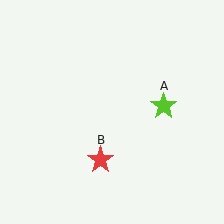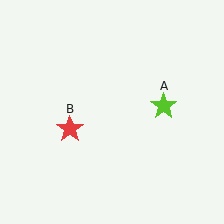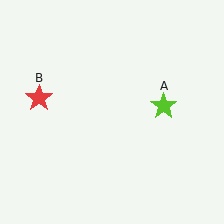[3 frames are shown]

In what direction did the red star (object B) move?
The red star (object B) moved up and to the left.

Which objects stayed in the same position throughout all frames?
Lime star (object A) remained stationary.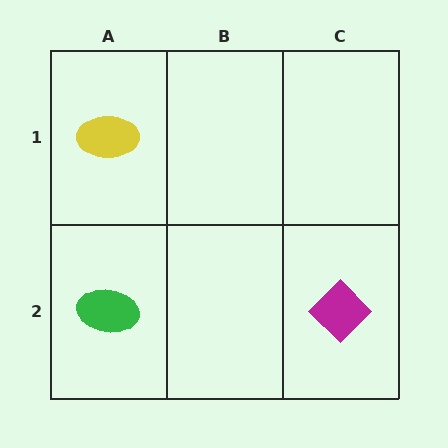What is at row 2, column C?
A magenta diamond.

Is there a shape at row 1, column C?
No, that cell is empty.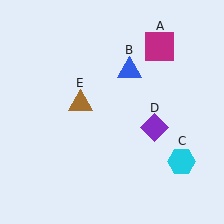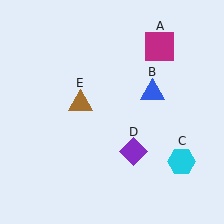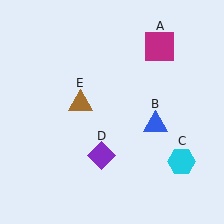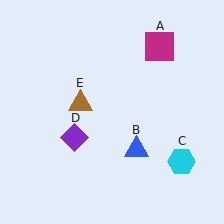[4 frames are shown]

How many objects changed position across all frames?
2 objects changed position: blue triangle (object B), purple diamond (object D).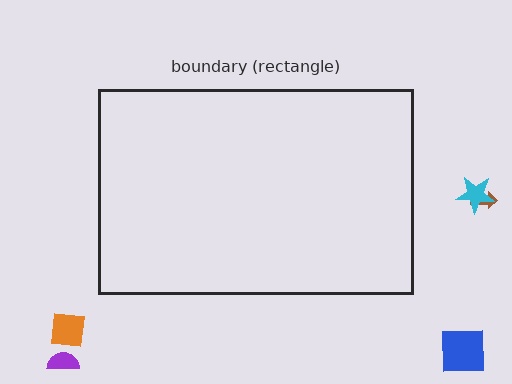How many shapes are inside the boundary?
0 inside, 5 outside.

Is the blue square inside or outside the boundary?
Outside.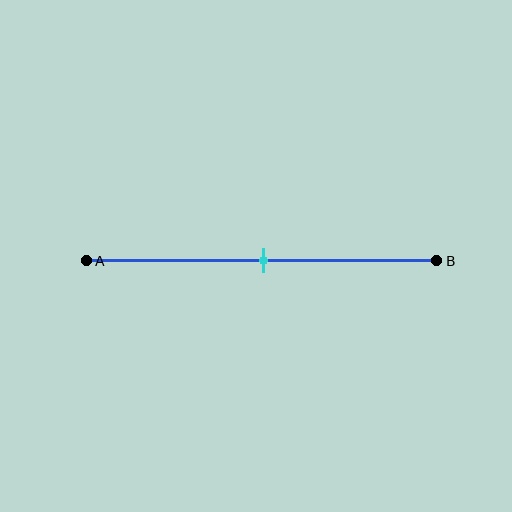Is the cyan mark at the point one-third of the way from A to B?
No, the mark is at about 50% from A, not at the 33% one-third point.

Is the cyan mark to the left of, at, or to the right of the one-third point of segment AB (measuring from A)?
The cyan mark is to the right of the one-third point of segment AB.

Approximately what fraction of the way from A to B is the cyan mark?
The cyan mark is approximately 50% of the way from A to B.